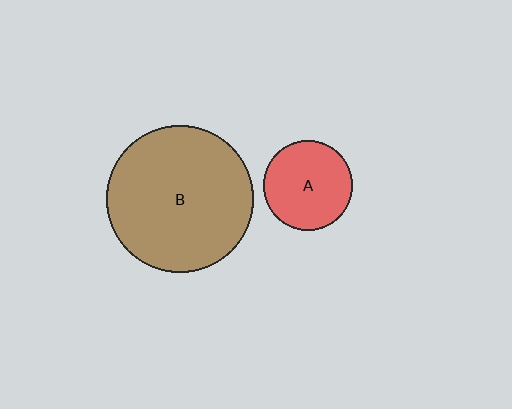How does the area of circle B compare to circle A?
Approximately 2.7 times.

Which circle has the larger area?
Circle B (brown).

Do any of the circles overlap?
No, none of the circles overlap.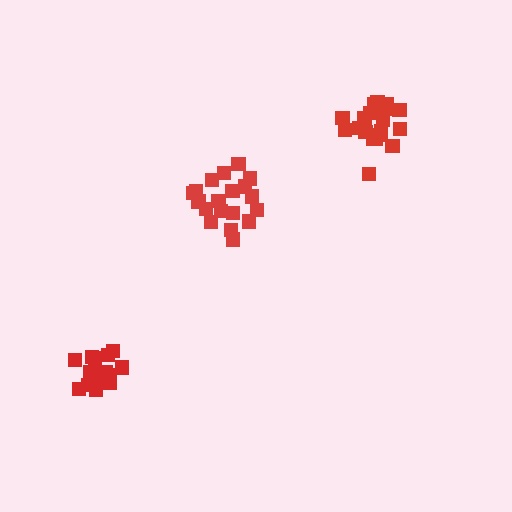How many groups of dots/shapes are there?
There are 3 groups.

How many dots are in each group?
Group 1: 19 dots, Group 2: 21 dots, Group 3: 20 dots (60 total).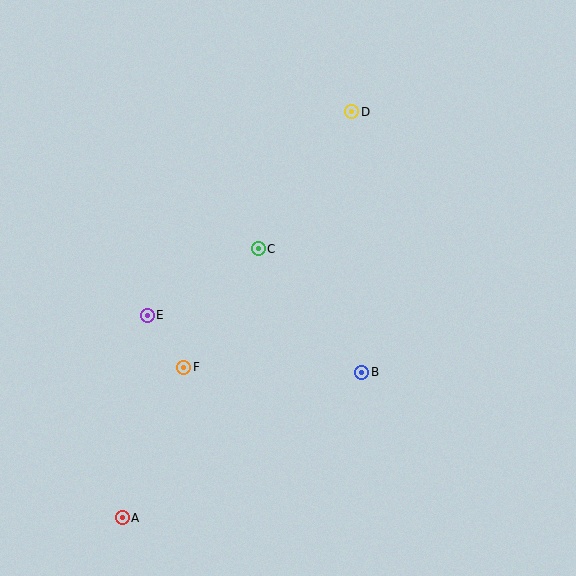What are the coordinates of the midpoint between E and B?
The midpoint between E and B is at (254, 344).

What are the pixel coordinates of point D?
Point D is at (352, 112).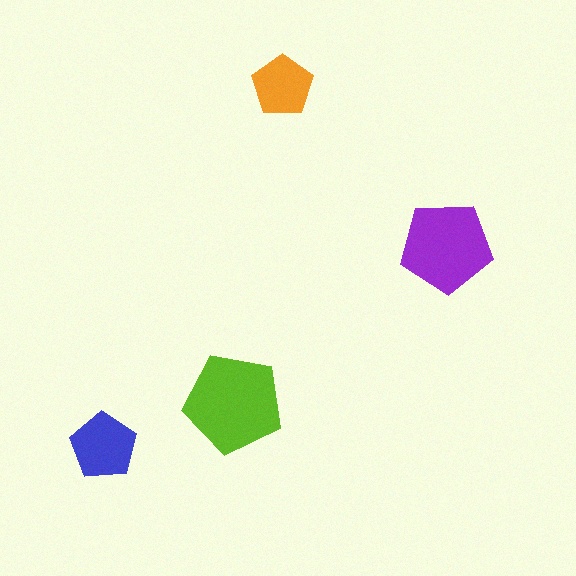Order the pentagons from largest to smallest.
the lime one, the purple one, the blue one, the orange one.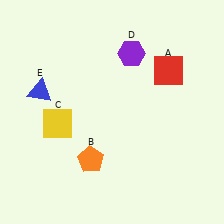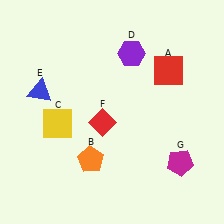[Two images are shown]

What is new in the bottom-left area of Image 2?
A red diamond (F) was added in the bottom-left area of Image 2.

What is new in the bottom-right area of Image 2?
A magenta pentagon (G) was added in the bottom-right area of Image 2.